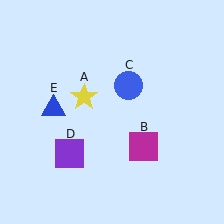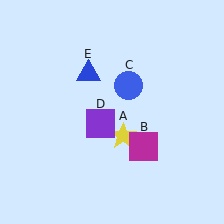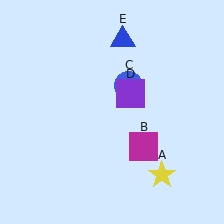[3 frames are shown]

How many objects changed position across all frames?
3 objects changed position: yellow star (object A), purple square (object D), blue triangle (object E).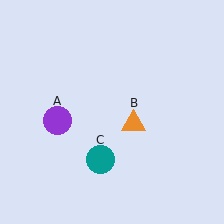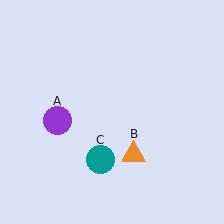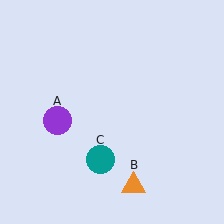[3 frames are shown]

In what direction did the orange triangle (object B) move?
The orange triangle (object B) moved down.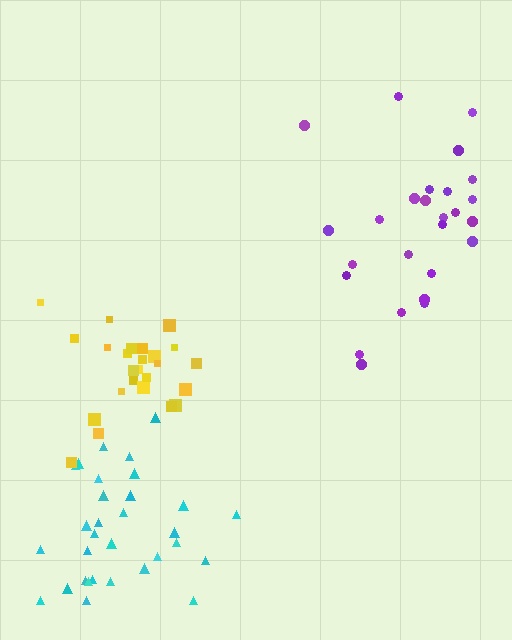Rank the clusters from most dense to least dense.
yellow, cyan, purple.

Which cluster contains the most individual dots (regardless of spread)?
Cyan (31).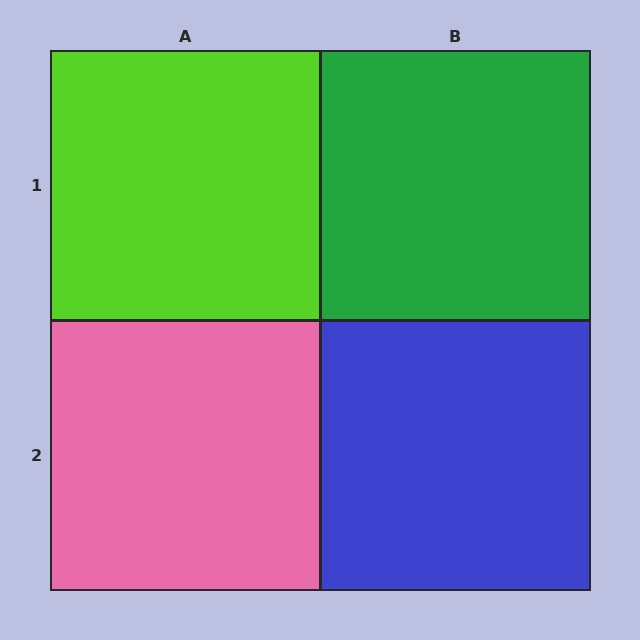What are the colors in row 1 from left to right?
Lime, green.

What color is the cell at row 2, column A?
Pink.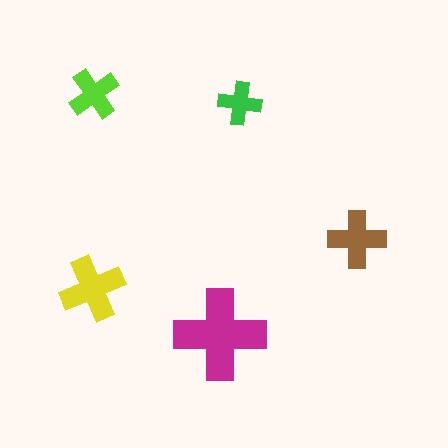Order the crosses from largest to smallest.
the magenta one, the yellow one, the brown one, the lime one, the green one.